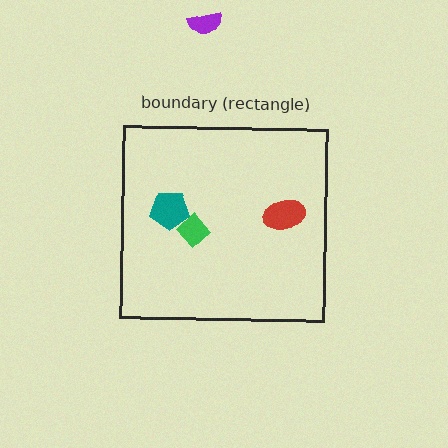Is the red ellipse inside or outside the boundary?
Inside.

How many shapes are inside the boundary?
3 inside, 1 outside.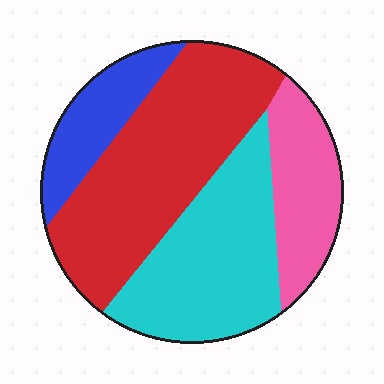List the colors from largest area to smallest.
From largest to smallest: red, cyan, pink, blue.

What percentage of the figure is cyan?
Cyan covers around 30% of the figure.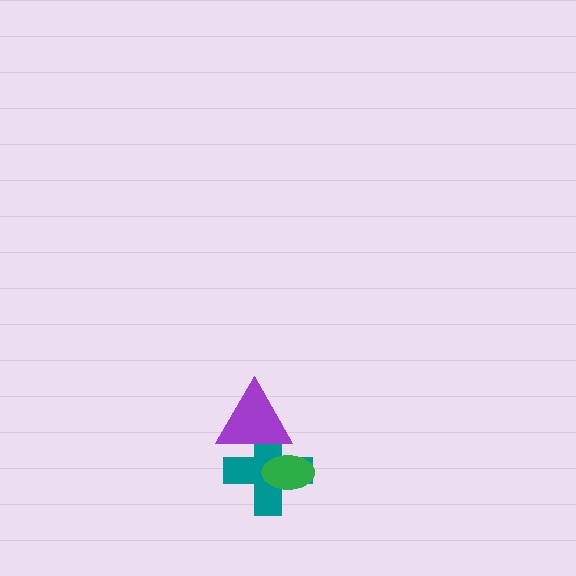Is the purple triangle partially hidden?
No, no other shape covers it.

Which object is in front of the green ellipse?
The purple triangle is in front of the green ellipse.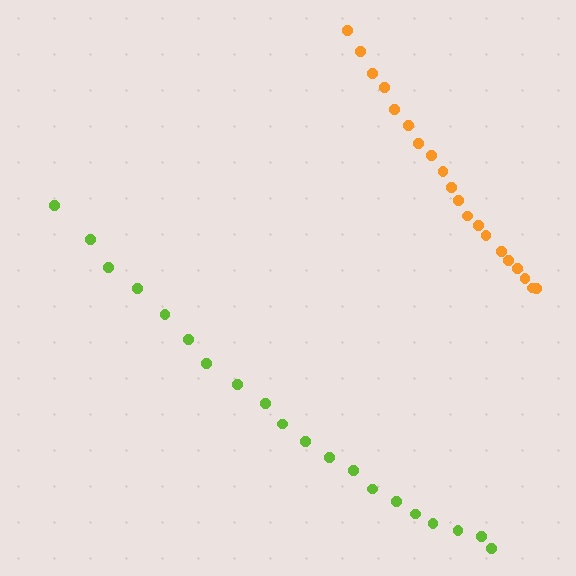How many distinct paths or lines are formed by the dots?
There are 2 distinct paths.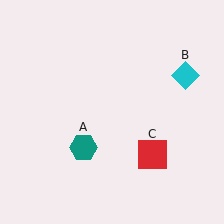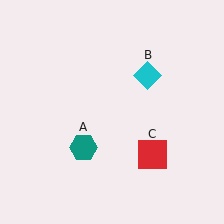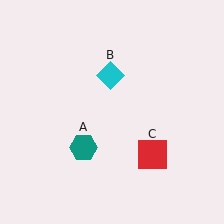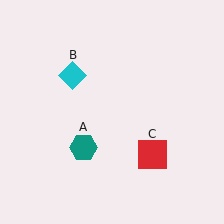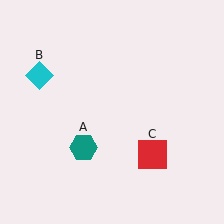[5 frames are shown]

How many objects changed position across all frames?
1 object changed position: cyan diamond (object B).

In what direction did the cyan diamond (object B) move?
The cyan diamond (object B) moved left.